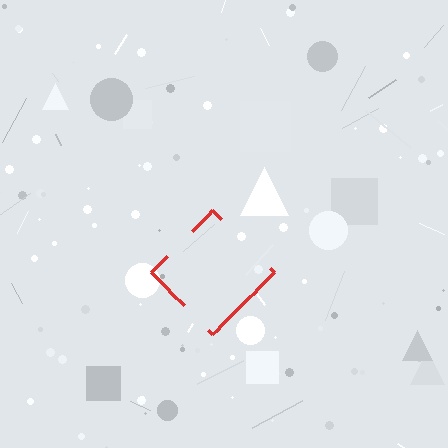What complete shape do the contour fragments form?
The contour fragments form a diamond.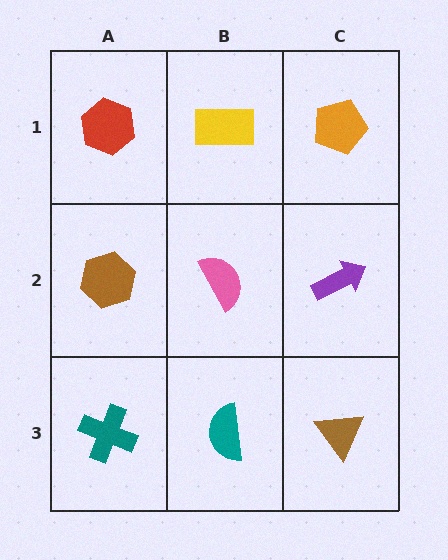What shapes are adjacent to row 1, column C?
A purple arrow (row 2, column C), a yellow rectangle (row 1, column B).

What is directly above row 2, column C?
An orange pentagon.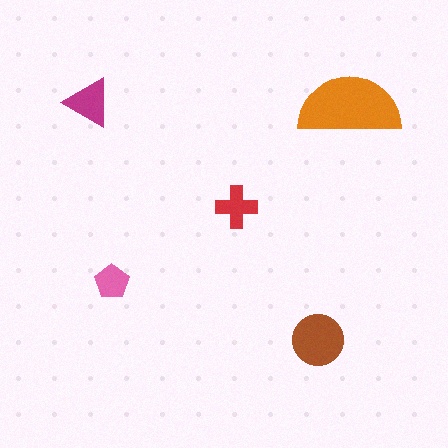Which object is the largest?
The orange semicircle.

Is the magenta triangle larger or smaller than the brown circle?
Smaller.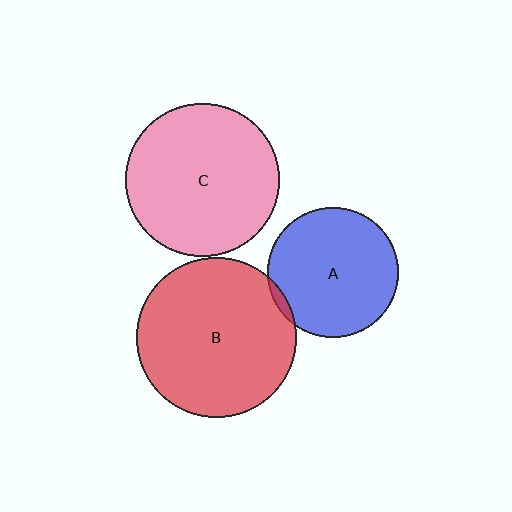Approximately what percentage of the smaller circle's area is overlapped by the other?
Approximately 5%.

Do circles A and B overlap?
Yes.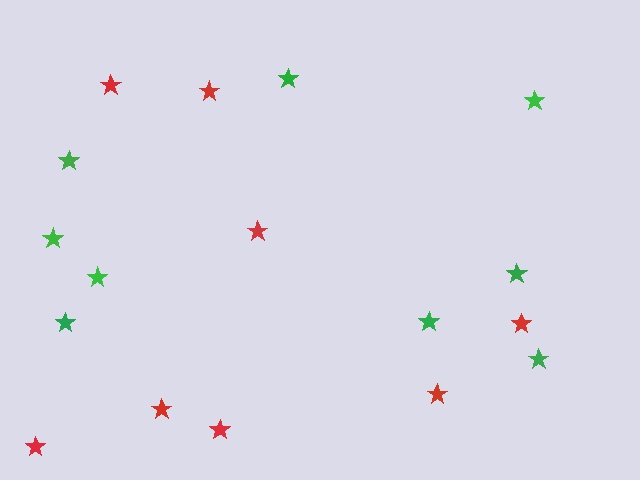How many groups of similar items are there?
There are 2 groups: one group of red stars (8) and one group of green stars (9).